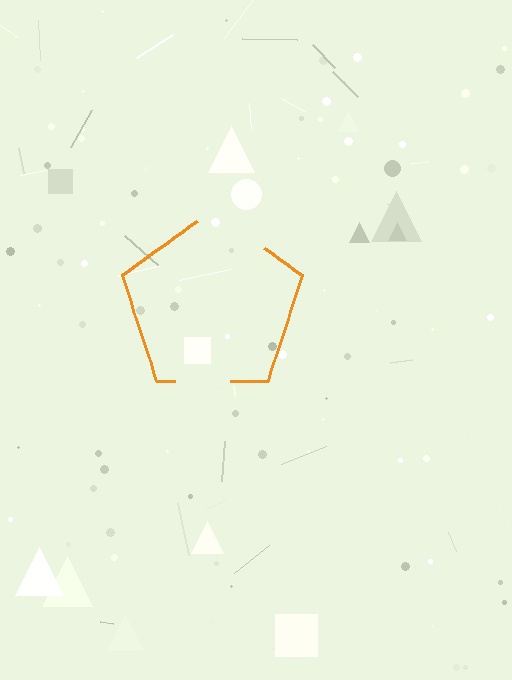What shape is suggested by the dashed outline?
The dashed outline suggests a pentagon.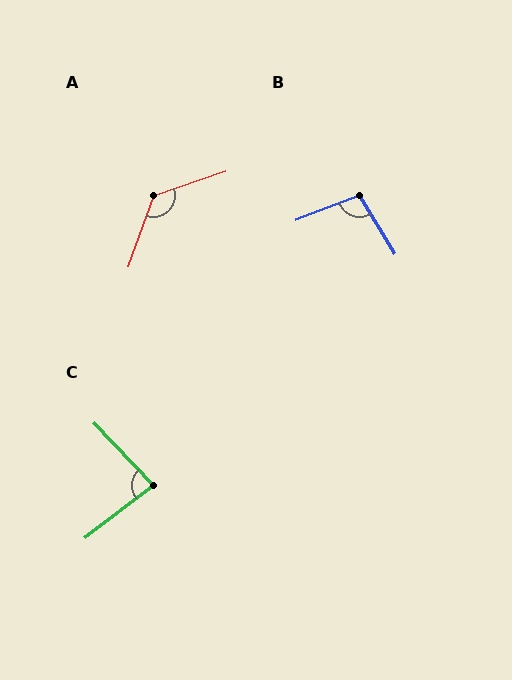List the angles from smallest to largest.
C (84°), B (100°), A (129°).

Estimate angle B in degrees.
Approximately 100 degrees.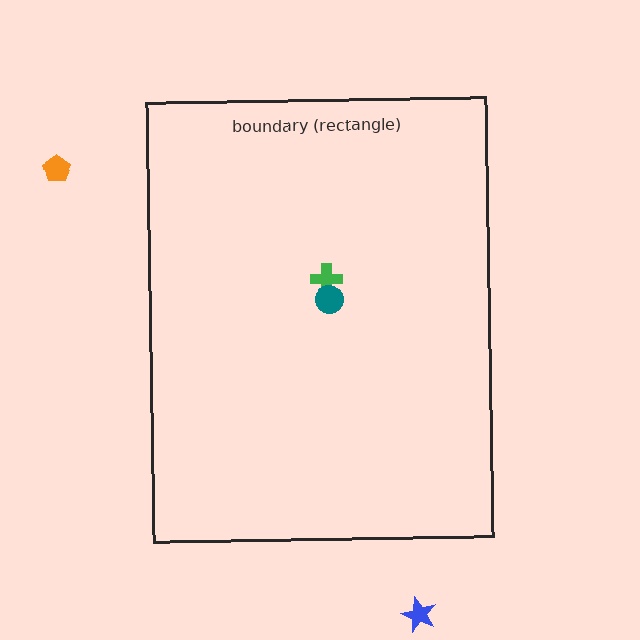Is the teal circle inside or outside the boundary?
Inside.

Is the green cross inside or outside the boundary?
Inside.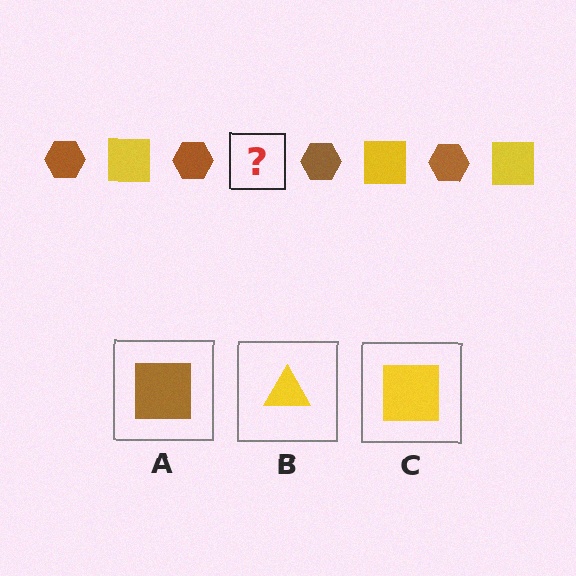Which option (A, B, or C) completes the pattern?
C.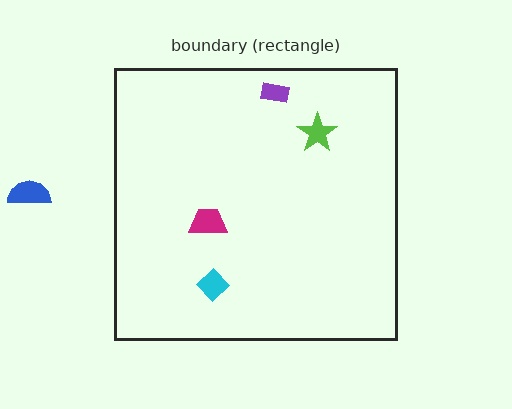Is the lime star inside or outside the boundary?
Inside.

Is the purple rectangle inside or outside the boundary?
Inside.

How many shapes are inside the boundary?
4 inside, 1 outside.